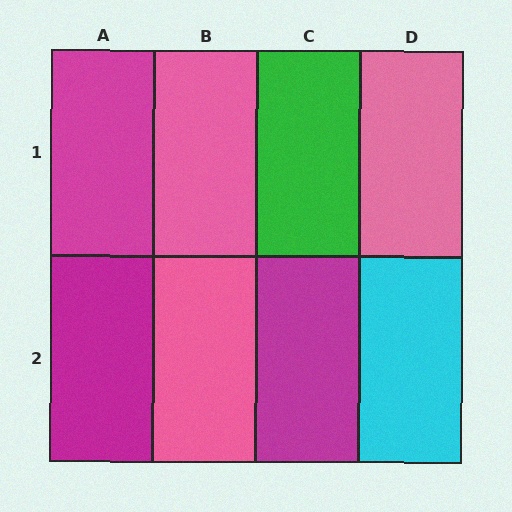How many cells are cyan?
1 cell is cyan.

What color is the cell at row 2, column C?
Magenta.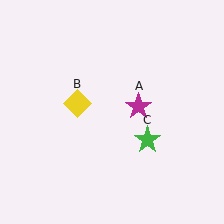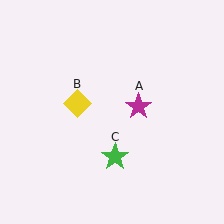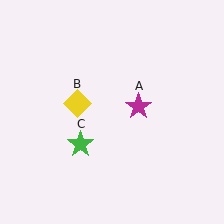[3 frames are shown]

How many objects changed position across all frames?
1 object changed position: green star (object C).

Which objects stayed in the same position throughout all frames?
Magenta star (object A) and yellow diamond (object B) remained stationary.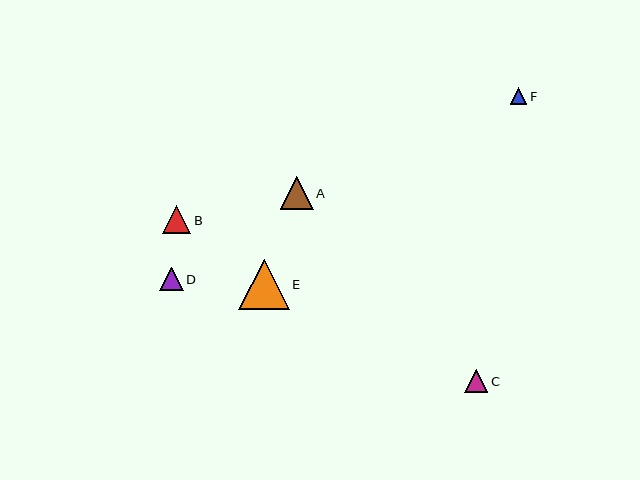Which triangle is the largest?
Triangle E is the largest with a size of approximately 50 pixels.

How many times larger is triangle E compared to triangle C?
Triangle E is approximately 2.2 times the size of triangle C.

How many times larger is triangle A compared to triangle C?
Triangle A is approximately 1.5 times the size of triangle C.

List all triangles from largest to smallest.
From largest to smallest: E, A, B, D, C, F.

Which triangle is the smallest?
Triangle F is the smallest with a size of approximately 16 pixels.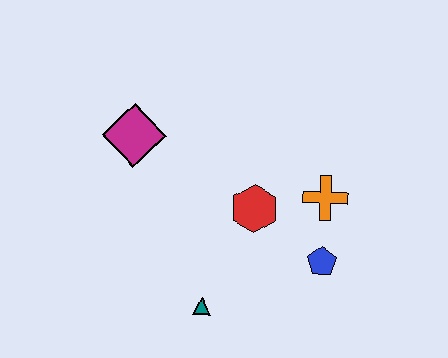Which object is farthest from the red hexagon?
The magenta diamond is farthest from the red hexagon.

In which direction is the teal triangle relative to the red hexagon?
The teal triangle is below the red hexagon.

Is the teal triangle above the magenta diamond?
No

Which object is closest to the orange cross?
The blue pentagon is closest to the orange cross.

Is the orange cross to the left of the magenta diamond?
No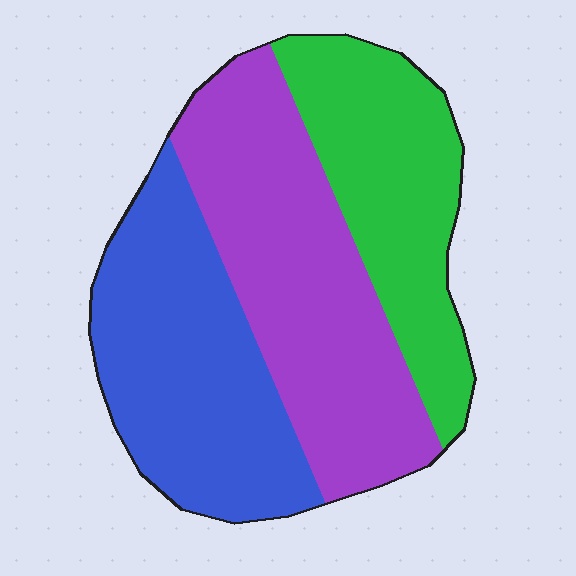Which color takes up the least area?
Green, at roughly 30%.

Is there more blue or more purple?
Purple.